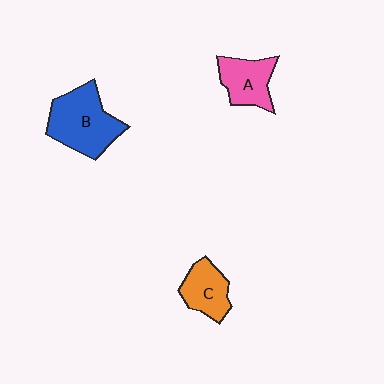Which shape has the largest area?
Shape B (blue).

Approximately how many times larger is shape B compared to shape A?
Approximately 1.6 times.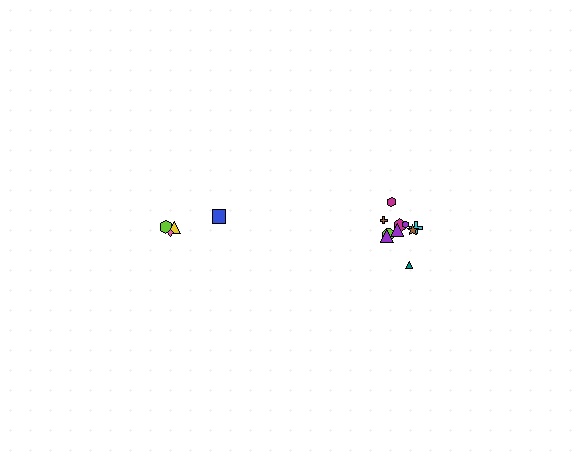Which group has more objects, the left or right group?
The right group.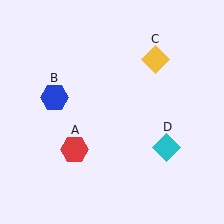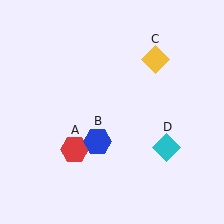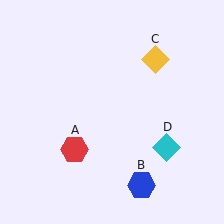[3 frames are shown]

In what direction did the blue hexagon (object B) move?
The blue hexagon (object B) moved down and to the right.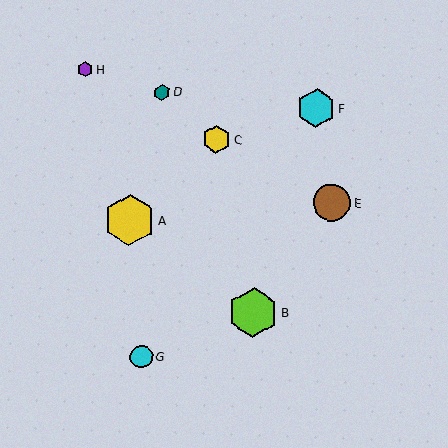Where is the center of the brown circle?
The center of the brown circle is at (332, 202).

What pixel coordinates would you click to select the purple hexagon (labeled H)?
Click at (85, 70) to select the purple hexagon H.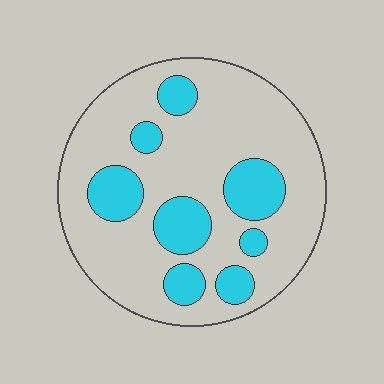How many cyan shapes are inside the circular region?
8.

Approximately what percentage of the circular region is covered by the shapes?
Approximately 25%.